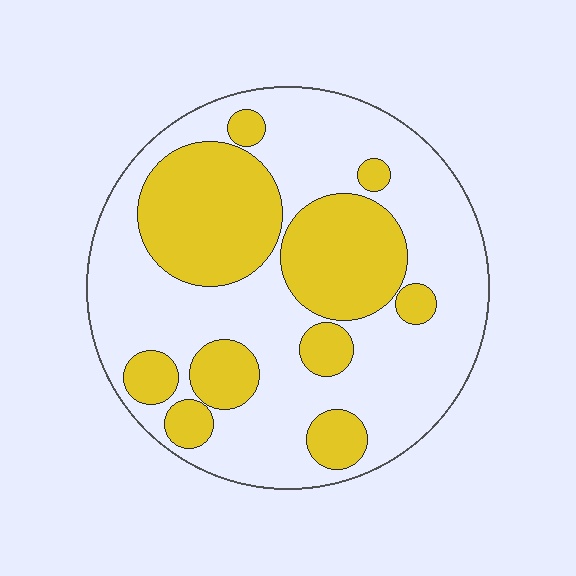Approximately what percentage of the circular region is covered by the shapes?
Approximately 35%.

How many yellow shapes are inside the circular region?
10.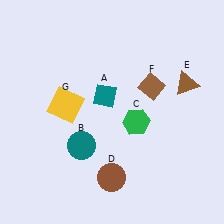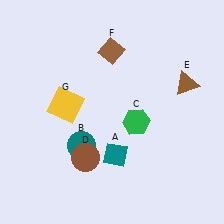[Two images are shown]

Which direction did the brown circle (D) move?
The brown circle (D) moved left.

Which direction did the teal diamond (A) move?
The teal diamond (A) moved down.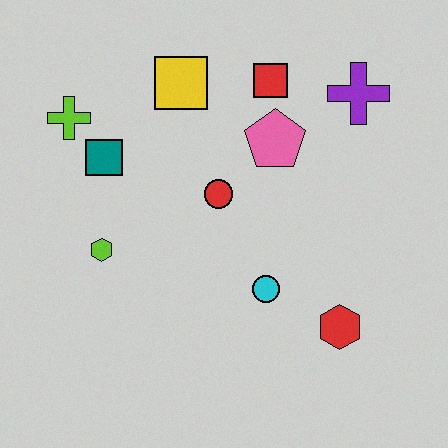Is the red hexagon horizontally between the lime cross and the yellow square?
No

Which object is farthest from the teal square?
The red hexagon is farthest from the teal square.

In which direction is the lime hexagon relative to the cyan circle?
The lime hexagon is to the left of the cyan circle.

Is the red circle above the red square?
No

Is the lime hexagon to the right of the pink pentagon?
No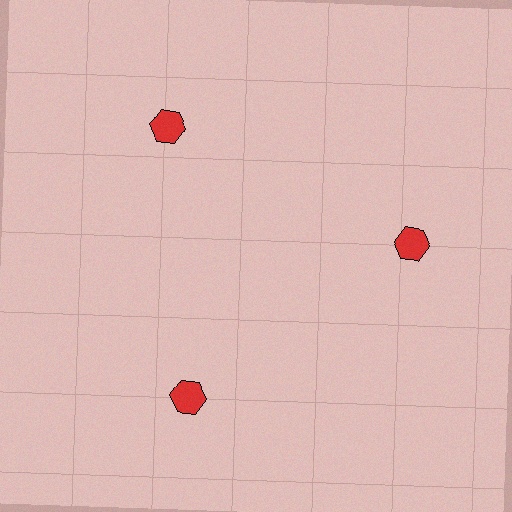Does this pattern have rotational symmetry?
Yes, this pattern has 3-fold rotational symmetry. It looks the same after rotating 120 degrees around the center.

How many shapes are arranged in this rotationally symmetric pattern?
There are 3 shapes, arranged in 3 groups of 1.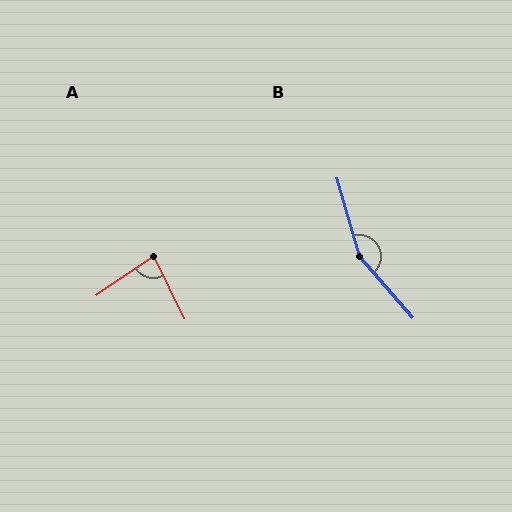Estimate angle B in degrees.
Approximately 155 degrees.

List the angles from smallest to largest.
A (82°), B (155°).